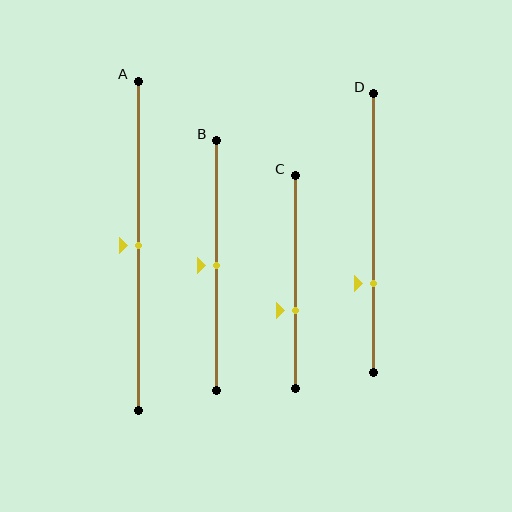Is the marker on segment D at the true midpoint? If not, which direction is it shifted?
No, the marker on segment D is shifted downward by about 18% of the segment length.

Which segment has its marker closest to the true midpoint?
Segment A has its marker closest to the true midpoint.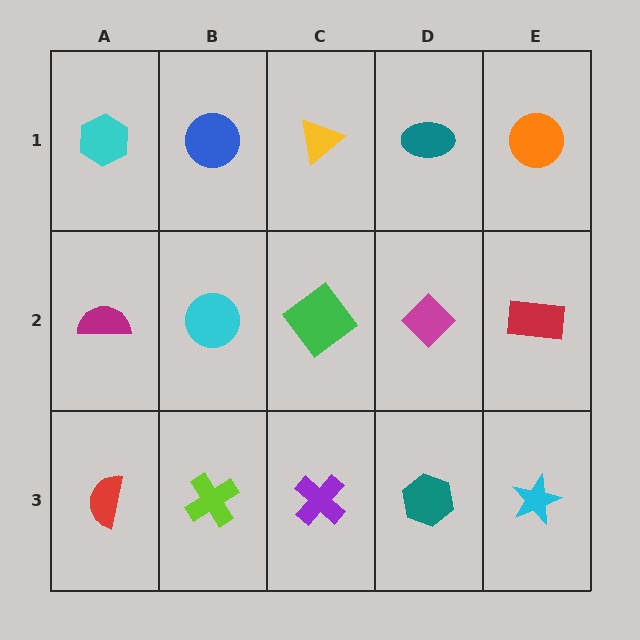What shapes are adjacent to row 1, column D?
A magenta diamond (row 2, column D), a yellow triangle (row 1, column C), an orange circle (row 1, column E).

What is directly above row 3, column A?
A magenta semicircle.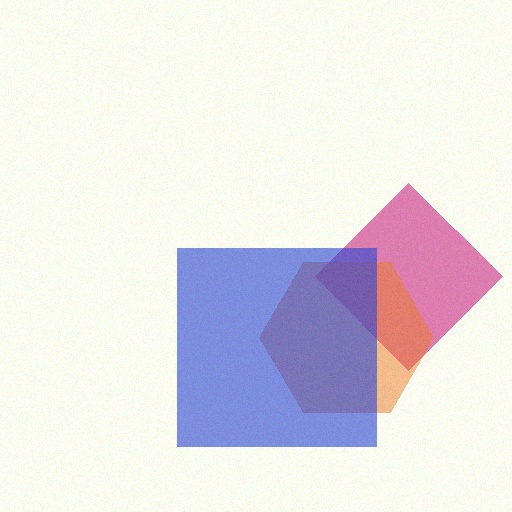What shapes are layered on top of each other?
The layered shapes are: a magenta diamond, an orange hexagon, a blue square.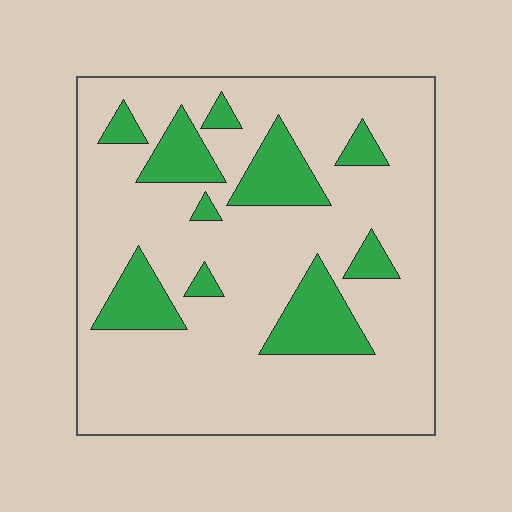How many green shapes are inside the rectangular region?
10.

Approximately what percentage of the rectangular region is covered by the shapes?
Approximately 20%.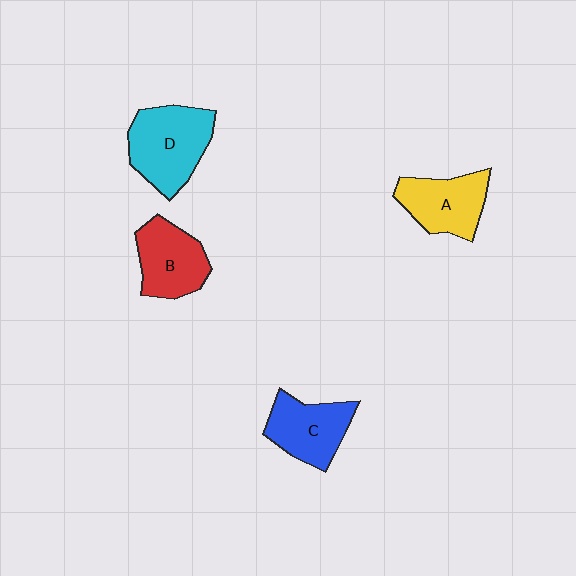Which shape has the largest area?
Shape D (cyan).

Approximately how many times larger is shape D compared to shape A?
Approximately 1.3 times.